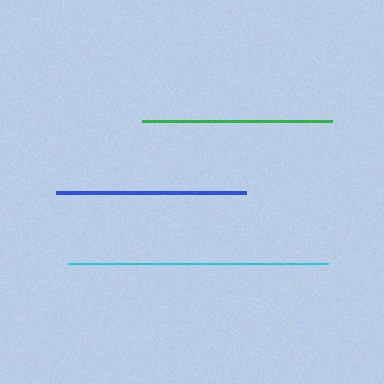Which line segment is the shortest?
The blue line is the shortest at approximately 190 pixels.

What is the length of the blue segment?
The blue segment is approximately 190 pixels long.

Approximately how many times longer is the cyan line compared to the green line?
The cyan line is approximately 1.4 times the length of the green line.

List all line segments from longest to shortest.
From longest to shortest: cyan, green, blue.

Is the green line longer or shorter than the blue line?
The green line is longer than the blue line.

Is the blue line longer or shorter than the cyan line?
The cyan line is longer than the blue line.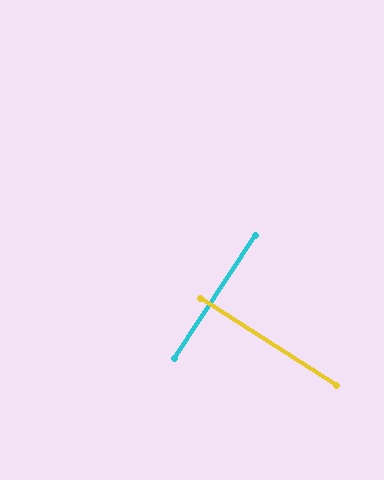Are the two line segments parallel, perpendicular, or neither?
Perpendicular — they meet at approximately 89°.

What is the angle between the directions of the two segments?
Approximately 89 degrees.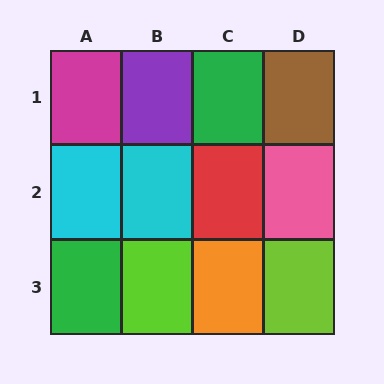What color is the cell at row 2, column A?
Cyan.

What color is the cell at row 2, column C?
Red.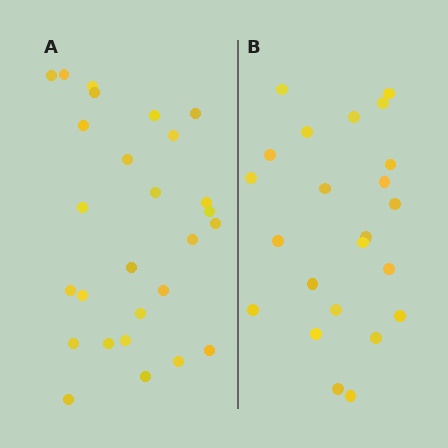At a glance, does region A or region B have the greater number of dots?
Region A (the left region) has more dots.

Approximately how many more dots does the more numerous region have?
Region A has about 4 more dots than region B.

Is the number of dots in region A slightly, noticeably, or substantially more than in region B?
Region A has only slightly more — the two regions are fairly close. The ratio is roughly 1.2 to 1.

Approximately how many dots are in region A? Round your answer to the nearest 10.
About 30 dots. (The exact count is 27, which rounds to 30.)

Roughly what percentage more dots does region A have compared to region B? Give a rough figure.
About 15% more.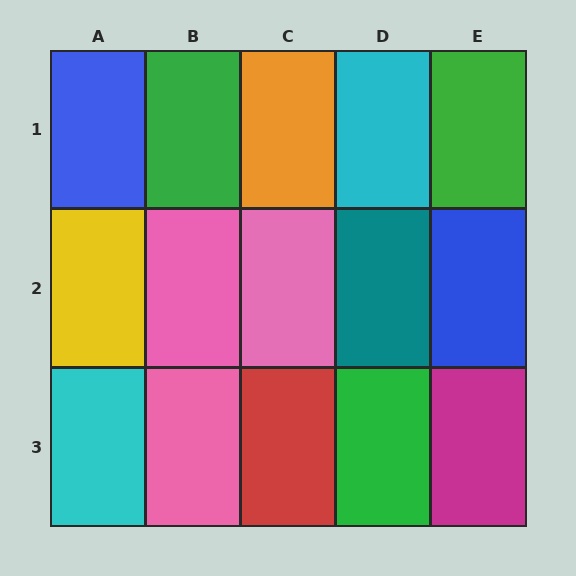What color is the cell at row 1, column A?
Blue.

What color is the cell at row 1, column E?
Green.